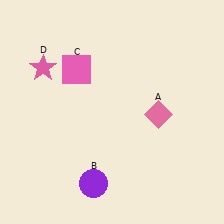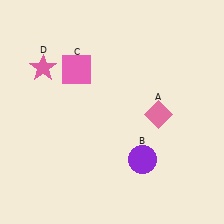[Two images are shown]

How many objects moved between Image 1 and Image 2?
1 object moved between the two images.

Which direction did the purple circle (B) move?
The purple circle (B) moved right.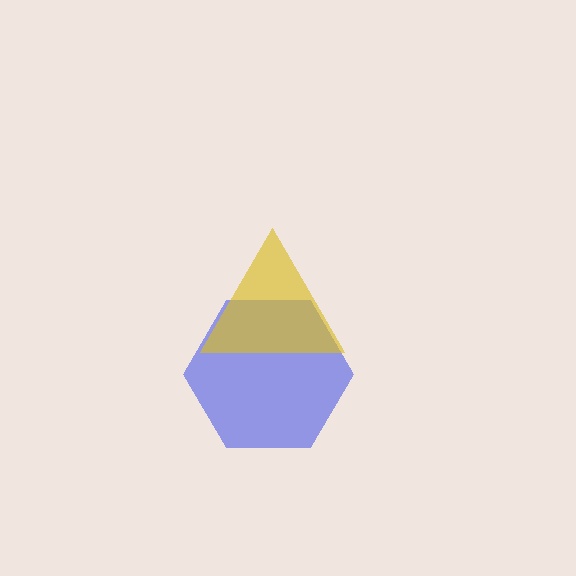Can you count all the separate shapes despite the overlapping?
Yes, there are 2 separate shapes.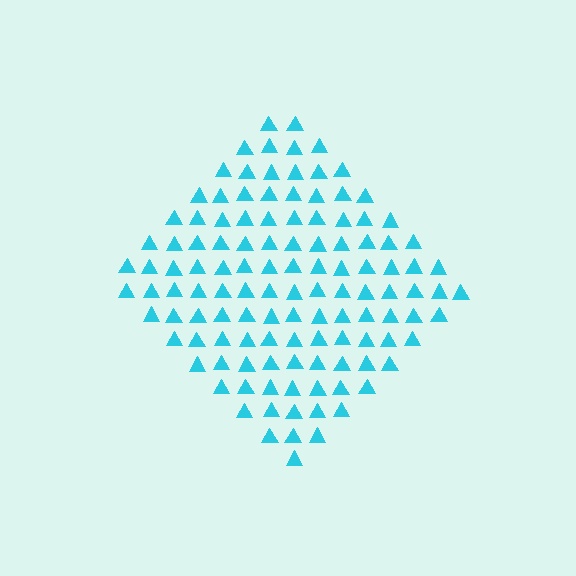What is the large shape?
The large shape is a diamond.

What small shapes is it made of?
It is made of small triangles.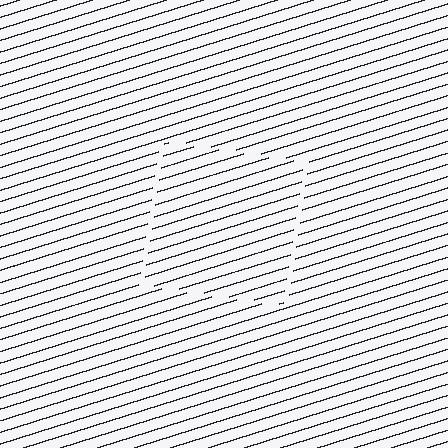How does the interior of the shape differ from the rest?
The interior of the shape contains the same grating, shifted by half a period — the contour is defined by the phase discontinuity where line-ends from the inner and outer gratings abut.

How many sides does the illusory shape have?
4 sides — the line-ends trace a square.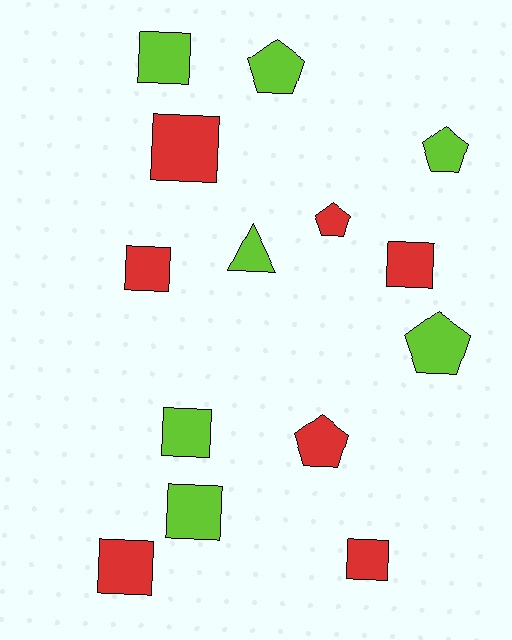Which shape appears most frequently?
Square, with 8 objects.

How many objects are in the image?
There are 14 objects.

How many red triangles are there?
There are no red triangles.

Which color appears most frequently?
Red, with 7 objects.